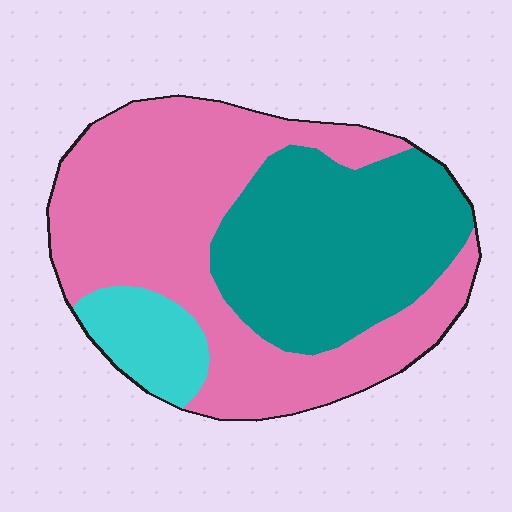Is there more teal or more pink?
Pink.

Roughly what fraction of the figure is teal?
Teal takes up between a third and a half of the figure.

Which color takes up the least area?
Cyan, at roughly 10%.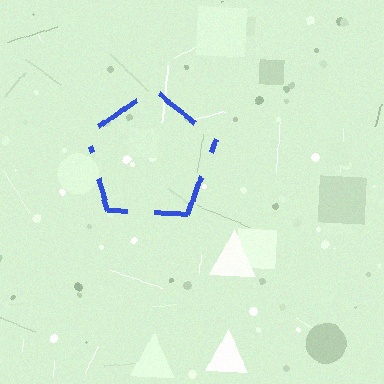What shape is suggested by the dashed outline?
The dashed outline suggests a pentagon.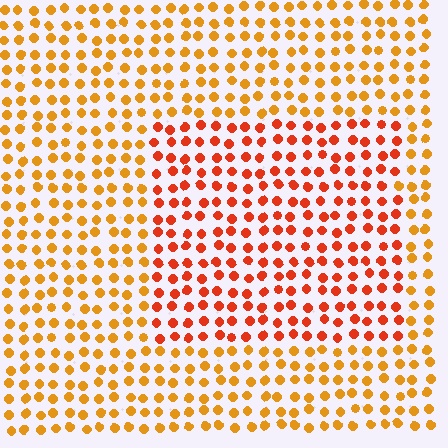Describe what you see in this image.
The image is filled with small orange elements in a uniform arrangement. A rectangle-shaped region is visible where the elements are tinted to a slightly different hue, forming a subtle color boundary.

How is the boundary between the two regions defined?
The boundary is defined purely by a slight shift in hue (about 29 degrees). Spacing, size, and orientation are identical on both sides.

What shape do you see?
I see a rectangle.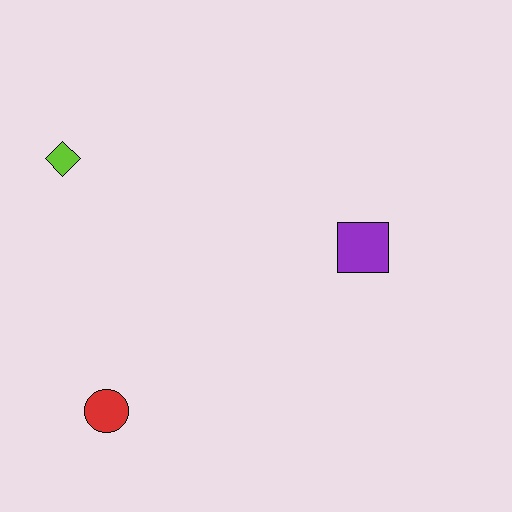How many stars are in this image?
There are no stars.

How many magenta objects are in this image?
There are no magenta objects.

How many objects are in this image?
There are 3 objects.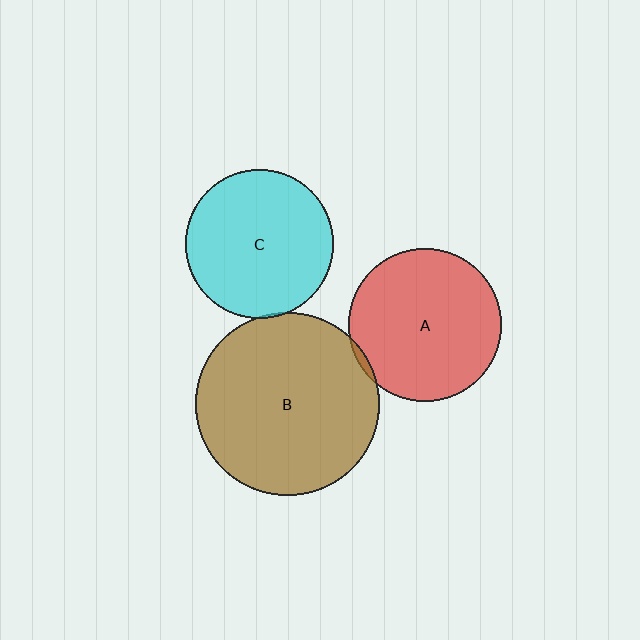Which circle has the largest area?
Circle B (brown).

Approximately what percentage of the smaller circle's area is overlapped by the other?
Approximately 5%.